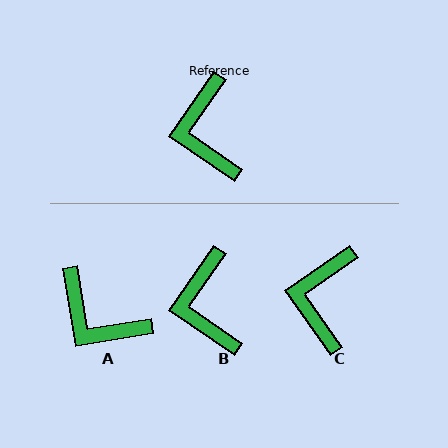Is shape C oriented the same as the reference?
No, it is off by about 21 degrees.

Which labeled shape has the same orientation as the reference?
B.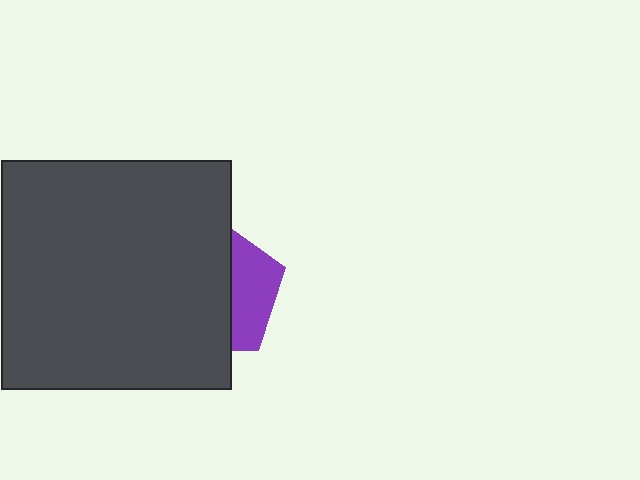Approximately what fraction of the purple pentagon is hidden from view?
Roughly 66% of the purple pentagon is hidden behind the dark gray square.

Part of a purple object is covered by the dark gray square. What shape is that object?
It is a pentagon.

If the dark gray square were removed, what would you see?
You would see the complete purple pentagon.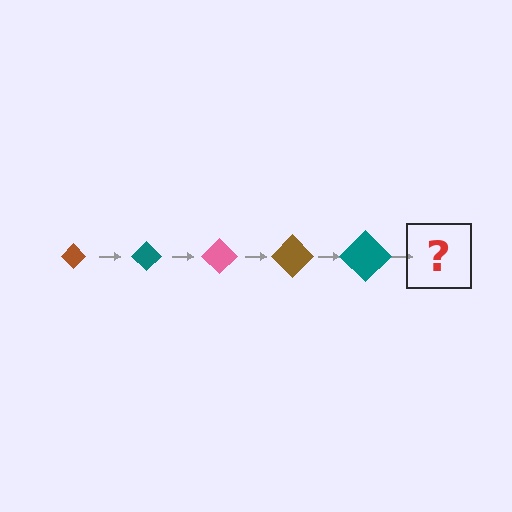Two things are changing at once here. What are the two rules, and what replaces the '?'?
The two rules are that the diamond grows larger each step and the color cycles through brown, teal, and pink. The '?' should be a pink diamond, larger than the previous one.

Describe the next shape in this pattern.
It should be a pink diamond, larger than the previous one.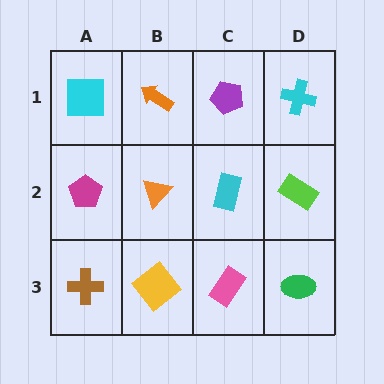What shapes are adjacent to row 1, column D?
A lime rectangle (row 2, column D), a purple pentagon (row 1, column C).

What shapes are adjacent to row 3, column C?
A cyan rectangle (row 2, column C), a yellow diamond (row 3, column B), a green ellipse (row 3, column D).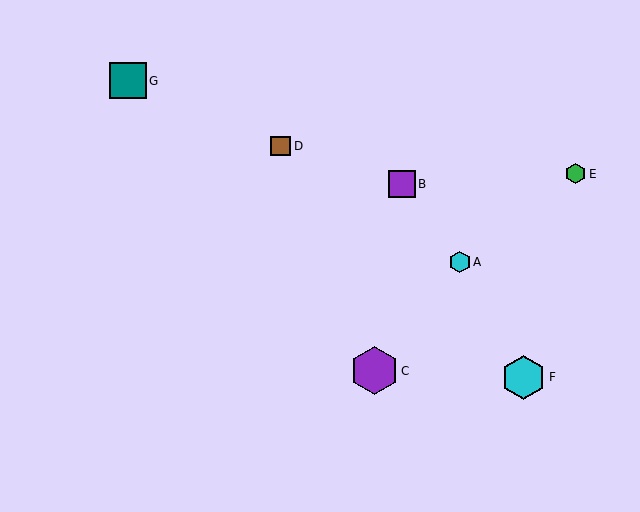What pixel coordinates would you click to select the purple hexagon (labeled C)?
Click at (374, 371) to select the purple hexagon C.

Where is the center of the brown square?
The center of the brown square is at (281, 146).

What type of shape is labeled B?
Shape B is a purple square.